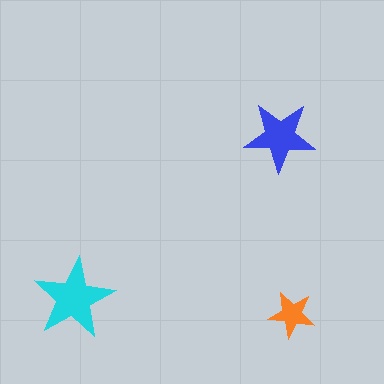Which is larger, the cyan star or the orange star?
The cyan one.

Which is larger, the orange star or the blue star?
The blue one.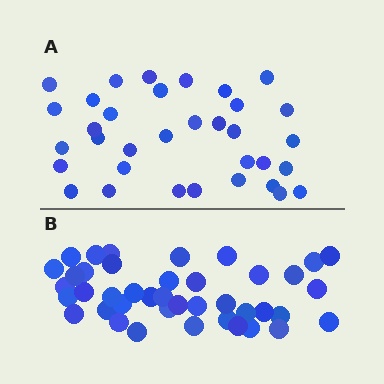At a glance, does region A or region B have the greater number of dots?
Region B (the bottom region) has more dots.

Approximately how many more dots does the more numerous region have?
Region B has roughly 8 or so more dots than region A.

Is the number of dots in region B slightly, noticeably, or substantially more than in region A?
Region B has only slightly more — the two regions are fairly close. The ratio is roughly 1.2 to 1.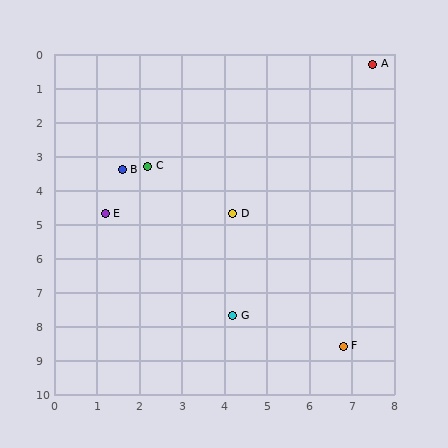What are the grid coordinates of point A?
Point A is at approximately (7.5, 0.3).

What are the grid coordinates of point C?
Point C is at approximately (2.2, 3.3).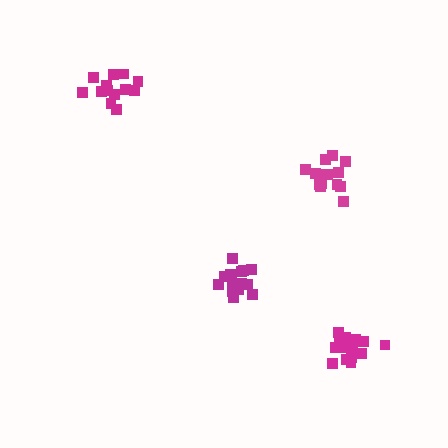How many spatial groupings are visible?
There are 4 spatial groupings.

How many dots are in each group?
Group 1: 17 dots, Group 2: 13 dots, Group 3: 14 dots, Group 4: 14 dots (58 total).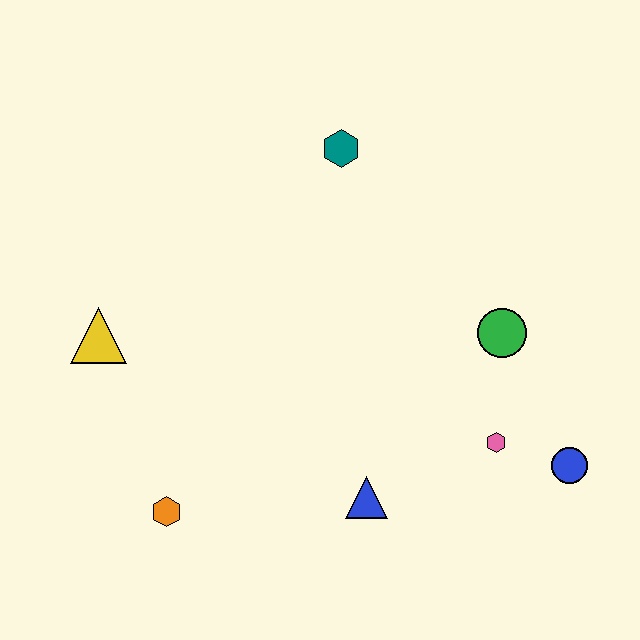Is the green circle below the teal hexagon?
Yes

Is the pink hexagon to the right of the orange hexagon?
Yes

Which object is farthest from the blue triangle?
The teal hexagon is farthest from the blue triangle.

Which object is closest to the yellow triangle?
The orange hexagon is closest to the yellow triangle.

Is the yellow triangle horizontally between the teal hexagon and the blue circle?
No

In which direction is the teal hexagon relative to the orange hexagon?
The teal hexagon is above the orange hexagon.